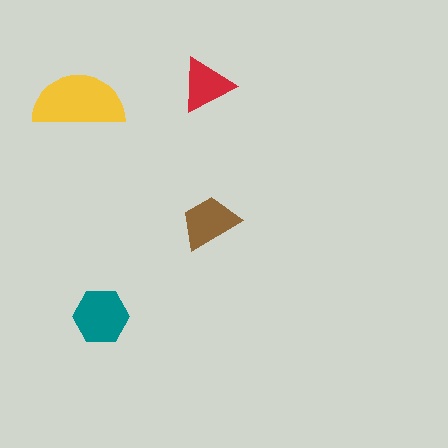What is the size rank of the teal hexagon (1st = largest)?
2nd.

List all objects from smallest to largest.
The red triangle, the brown trapezoid, the teal hexagon, the yellow semicircle.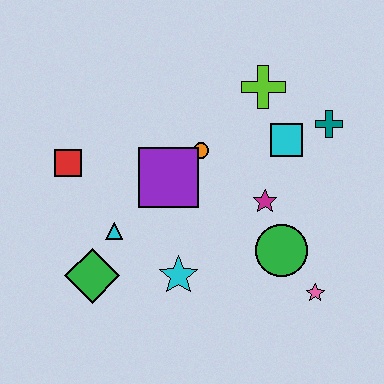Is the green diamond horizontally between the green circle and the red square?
Yes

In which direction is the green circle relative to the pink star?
The green circle is above the pink star.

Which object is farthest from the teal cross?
The green diamond is farthest from the teal cross.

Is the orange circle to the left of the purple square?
No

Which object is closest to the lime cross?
The cyan square is closest to the lime cross.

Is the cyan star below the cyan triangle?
Yes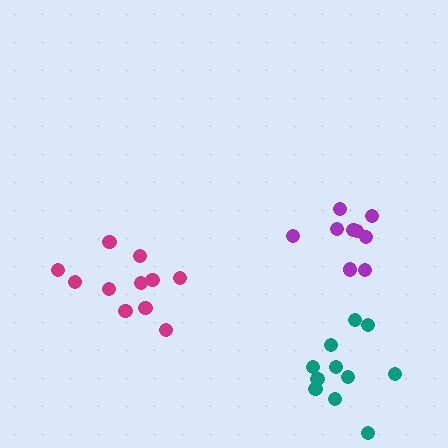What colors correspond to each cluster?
The clusters are colored: magenta, teal, purple.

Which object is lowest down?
The teal cluster is bottommost.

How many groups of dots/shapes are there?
There are 3 groups.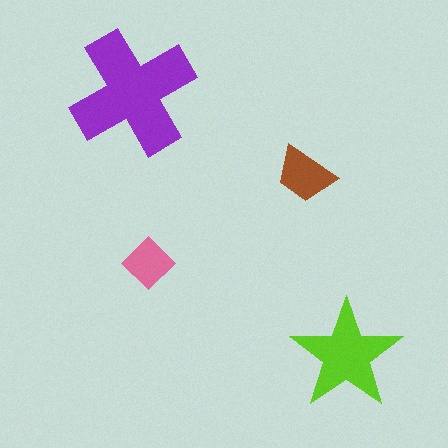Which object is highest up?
The purple cross is topmost.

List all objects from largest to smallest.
The purple cross, the lime star, the brown trapezoid, the pink diamond.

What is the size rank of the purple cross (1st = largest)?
1st.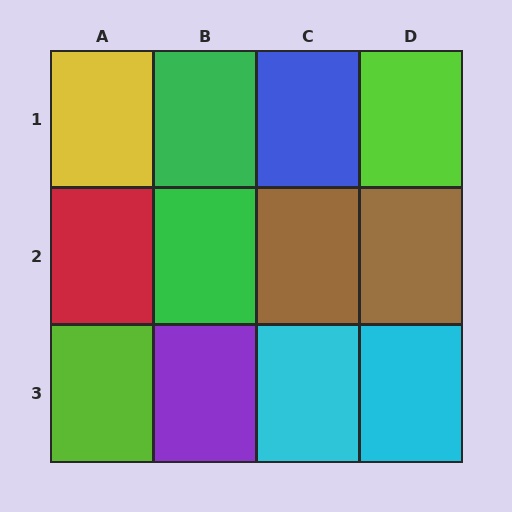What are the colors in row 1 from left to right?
Yellow, green, blue, lime.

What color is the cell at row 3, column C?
Cyan.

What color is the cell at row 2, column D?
Brown.